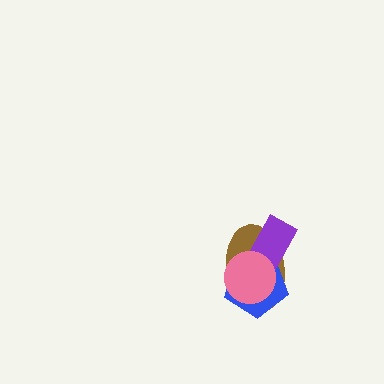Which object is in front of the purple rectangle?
The pink circle is in front of the purple rectangle.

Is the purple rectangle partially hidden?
Yes, it is partially covered by another shape.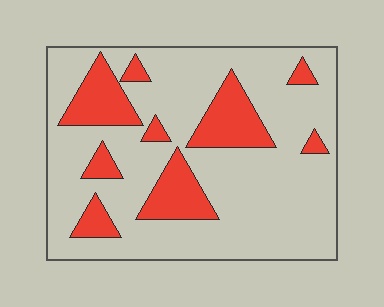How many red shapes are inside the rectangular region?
9.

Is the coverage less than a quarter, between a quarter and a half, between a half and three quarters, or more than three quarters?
Less than a quarter.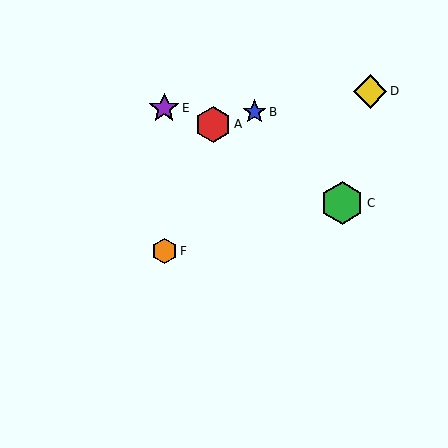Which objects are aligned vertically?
Objects E, F are aligned vertically.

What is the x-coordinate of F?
Object F is at x≈164.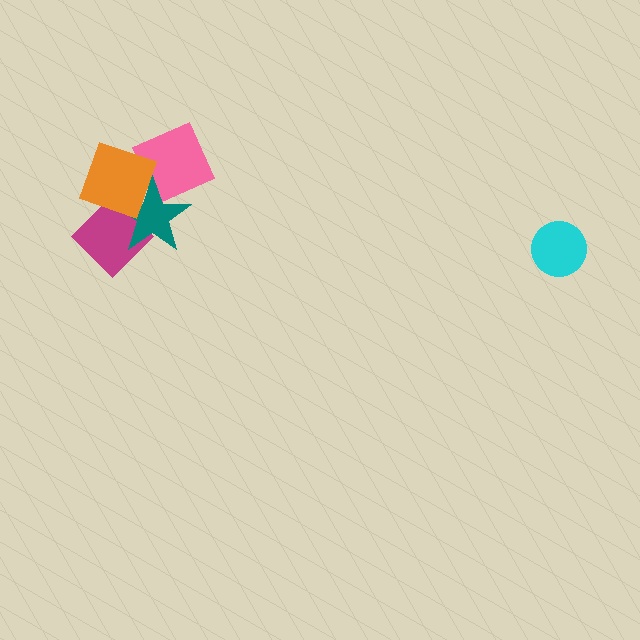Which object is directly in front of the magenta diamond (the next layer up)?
The teal star is directly in front of the magenta diamond.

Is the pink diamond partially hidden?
Yes, it is partially covered by another shape.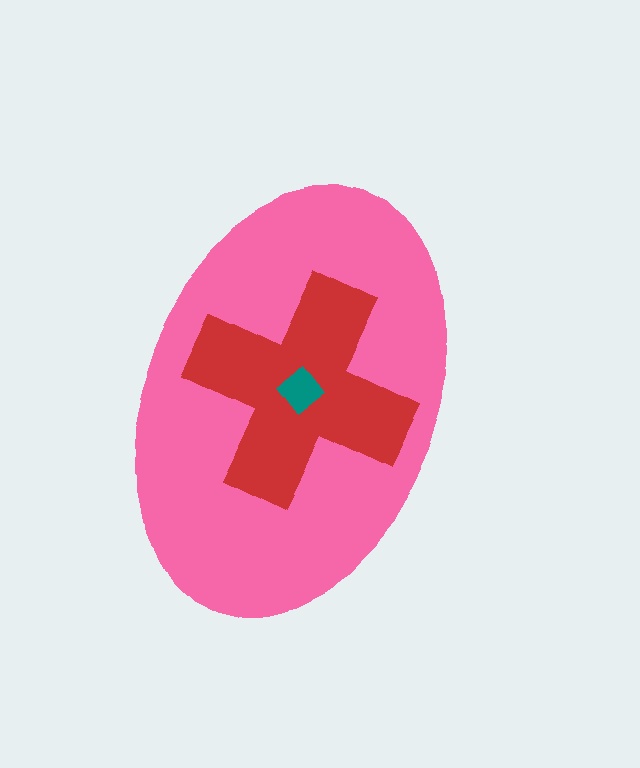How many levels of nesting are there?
3.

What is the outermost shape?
The pink ellipse.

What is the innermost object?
The teal diamond.